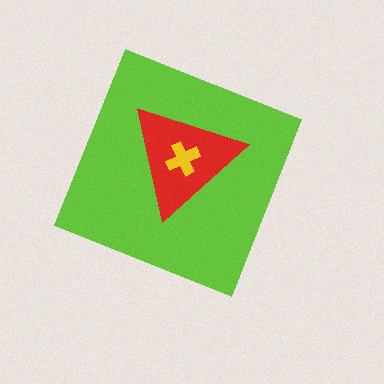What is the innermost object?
The yellow cross.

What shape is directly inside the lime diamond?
The red triangle.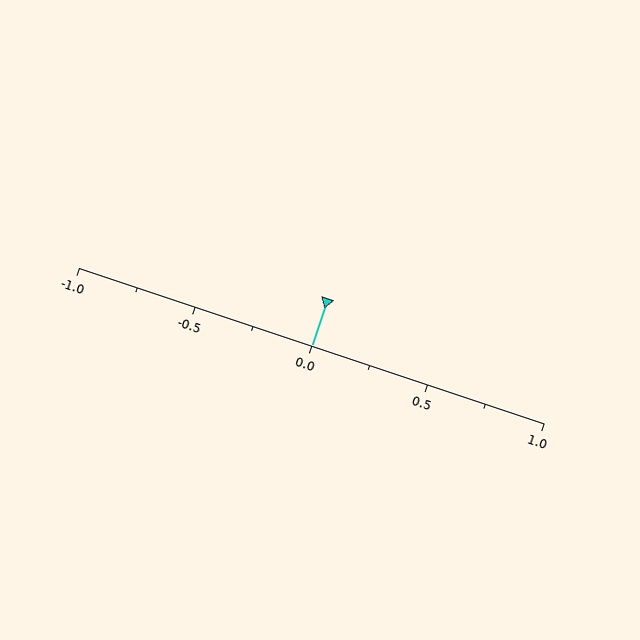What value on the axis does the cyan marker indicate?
The marker indicates approximately 0.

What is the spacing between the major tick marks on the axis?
The major ticks are spaced 0.5 apart.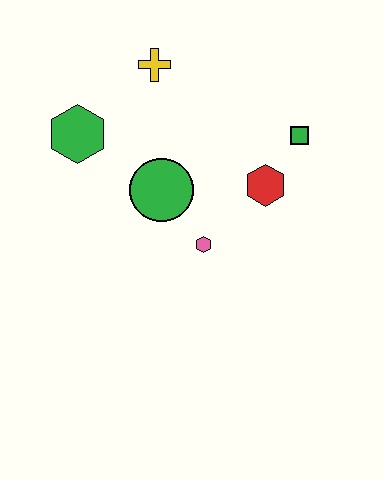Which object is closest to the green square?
The red hexagon is closest to the green square.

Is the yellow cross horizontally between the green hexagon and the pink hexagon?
Yes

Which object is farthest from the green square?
The green hexagon is farthest from the green square.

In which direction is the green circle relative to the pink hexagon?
The green circle is above the pink hexagon.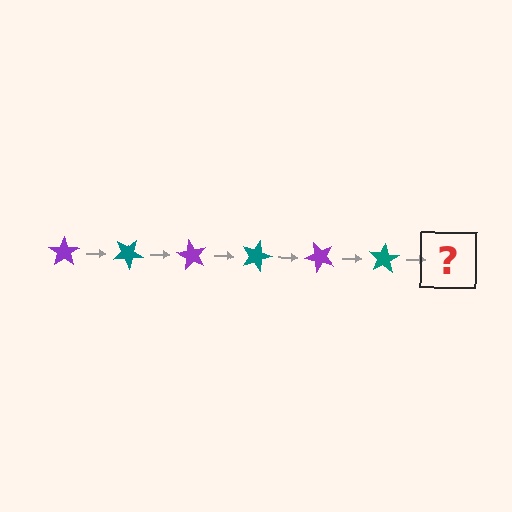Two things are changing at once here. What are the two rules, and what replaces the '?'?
The two rules are that it rotates 30 degrees each step and the color cycles through purple and teal. The '?' should be a purple star, rotated 180 degrees from the start.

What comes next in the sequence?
The next element should be a purple star, rotated 180 degrees from the start.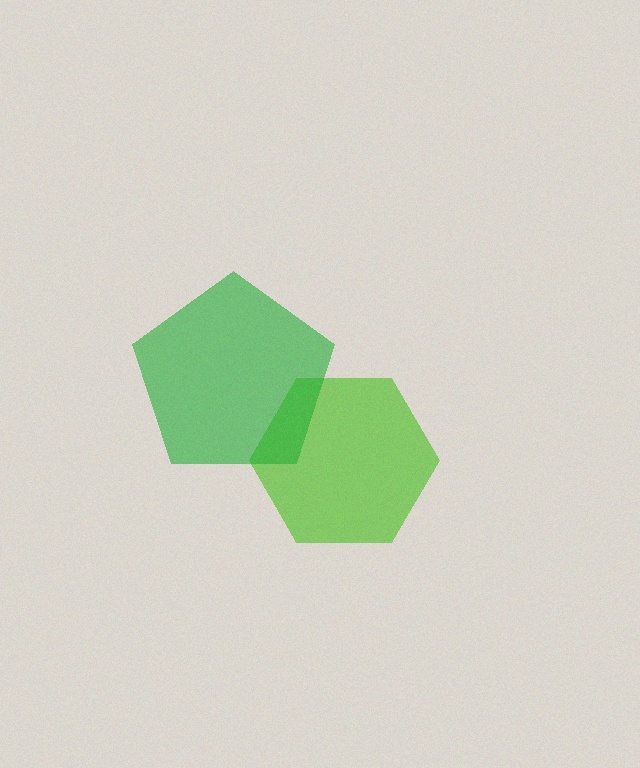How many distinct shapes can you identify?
There are 2 distinct shapes: a lime hexagon, a green pentagon.